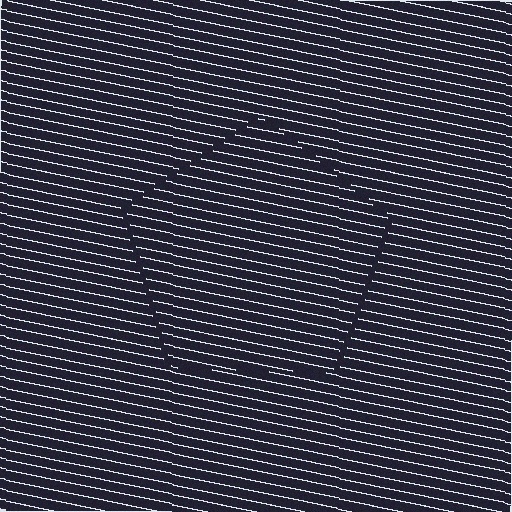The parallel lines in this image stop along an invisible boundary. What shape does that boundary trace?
An illusory pentagon. The interior of the shape contains the same grating, shifted by half a period — the contour is defined by the phase discontinuity where line-ends from the inner and outer gratings abut.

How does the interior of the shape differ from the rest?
The interior of the shape contains the same grating, shifted by half a period — the contour is defined by the phase discontinuity where line-ends from the inner and outer gratings abut.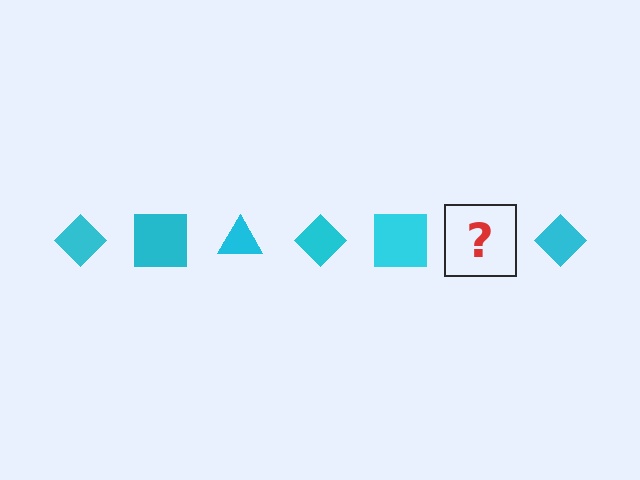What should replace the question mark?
The question mark should be replaced with a cyan triangle.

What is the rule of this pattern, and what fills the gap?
The rule is that the pattern cycles through diamond, square, triangle shapes in cyan. The gap should be filled with a cyan triangle.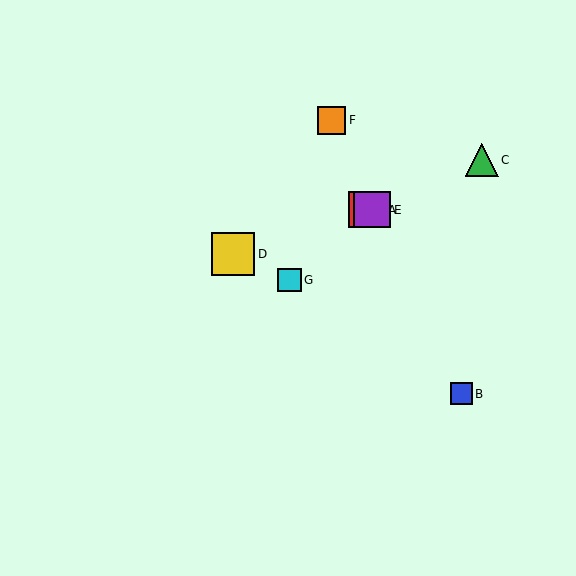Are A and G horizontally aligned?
No, A is at y≈210 and G is at y≈280.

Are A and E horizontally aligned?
Yes, both are at y≈210.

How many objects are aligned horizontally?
2 objects (A, E) are aligned horizontally.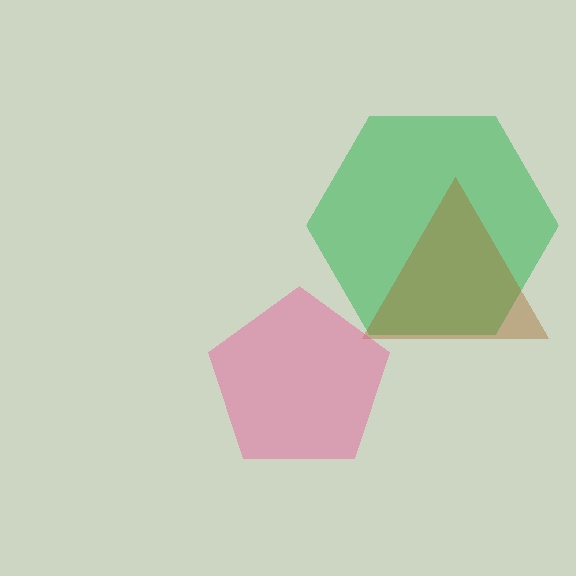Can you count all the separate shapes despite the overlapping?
Yes, there are 3 separate shapes.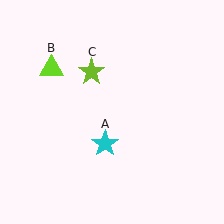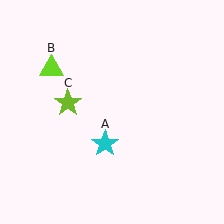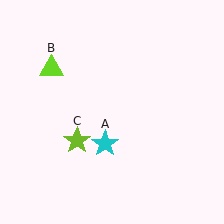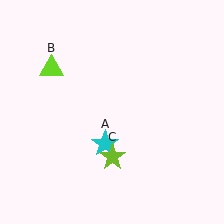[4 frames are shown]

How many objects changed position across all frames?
1 object changed position: lime star (object C).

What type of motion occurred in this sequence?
The lime star (object C) rotated counterclockwise around the center of the scene.